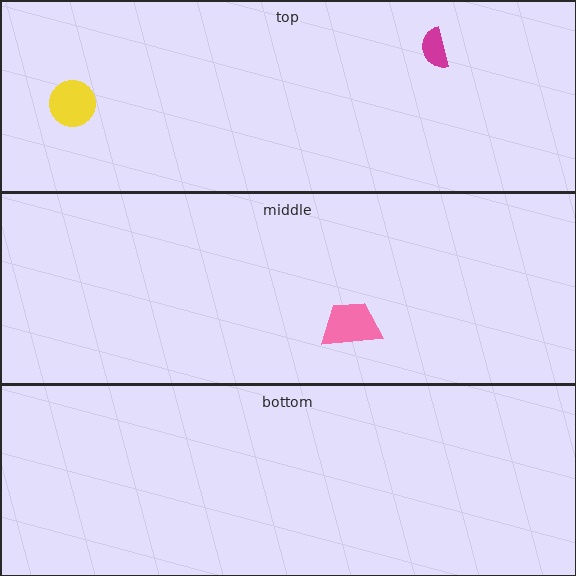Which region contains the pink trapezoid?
The middle region.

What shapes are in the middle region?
The pink trapezoid.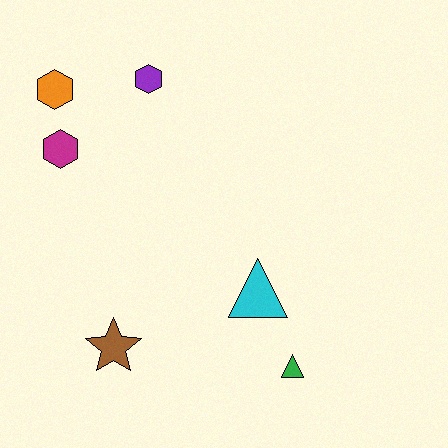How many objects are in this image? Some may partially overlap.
There are 6 objects.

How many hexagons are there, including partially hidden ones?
There are 3 hexagons.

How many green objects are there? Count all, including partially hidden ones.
There is 1 green object.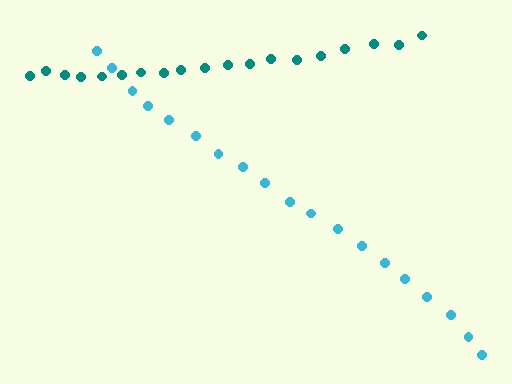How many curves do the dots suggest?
There are 2 distinct paths.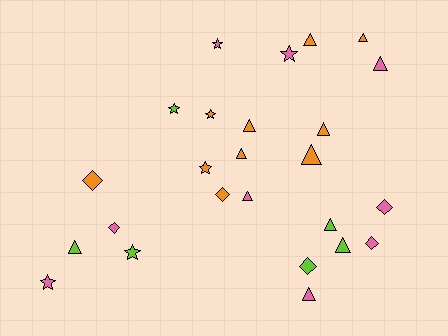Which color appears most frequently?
Orange, with 10 objects.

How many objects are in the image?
There are 25 objects.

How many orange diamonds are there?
There are 2 orange diamonds.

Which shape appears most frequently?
Triangle, with 12 objects.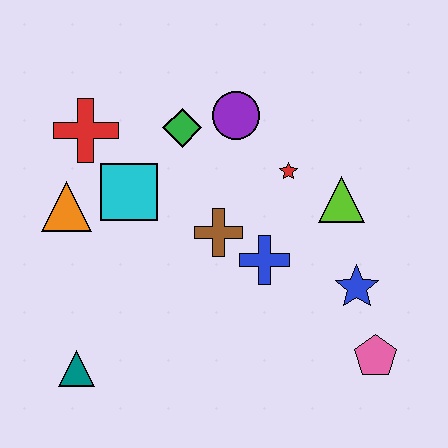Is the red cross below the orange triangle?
No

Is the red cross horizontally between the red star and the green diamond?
No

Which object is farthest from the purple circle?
The teal triangle is farthest from the purple circle.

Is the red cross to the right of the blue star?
No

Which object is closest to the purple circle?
The green diamond is closest to the purple circle.